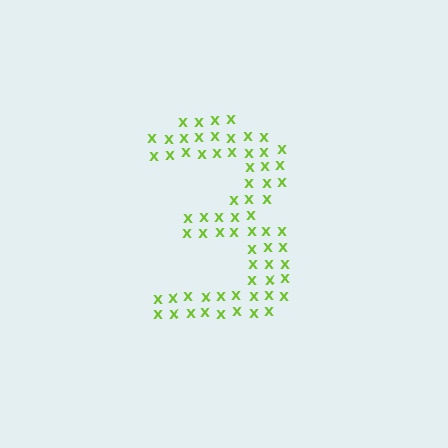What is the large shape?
The large shape is the digit 3.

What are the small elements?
The small elements are letter X's.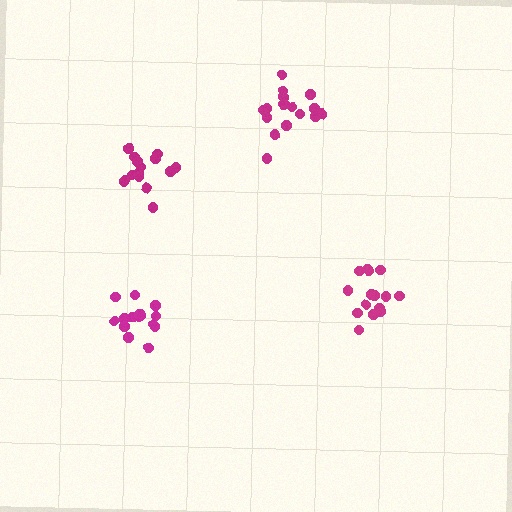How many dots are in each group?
Group 1: 15 dots, Group 2: 16 dots, Group 3: 15 dots, Group 4: 17 dots (63 total).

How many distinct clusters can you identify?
There are 4 distinct clusters.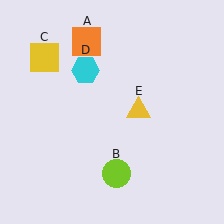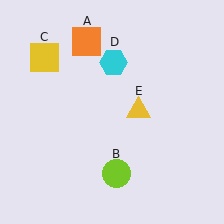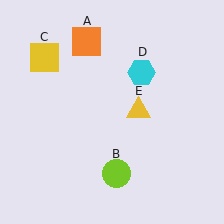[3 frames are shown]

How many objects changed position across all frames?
1 object changed position: cyan hexagon (object D).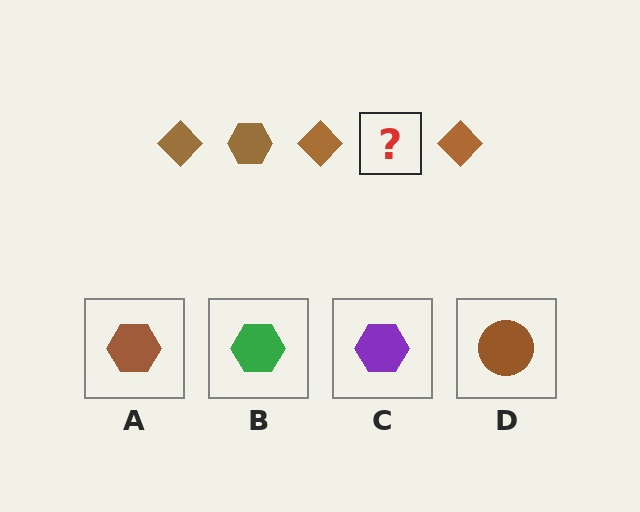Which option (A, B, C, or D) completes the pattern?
A.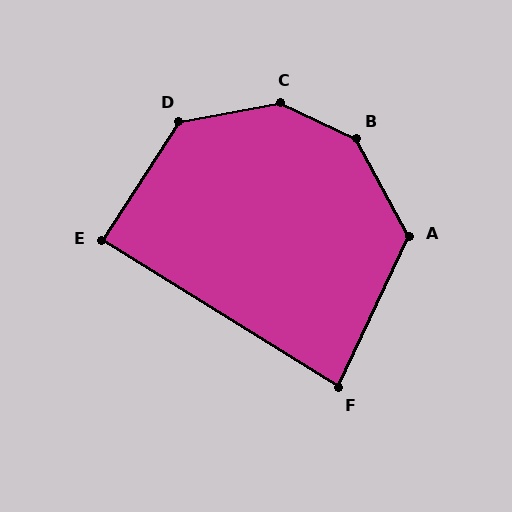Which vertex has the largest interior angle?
C, at approximately 145 degrees.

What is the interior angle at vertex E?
Approximately 89 degrees (approximately right).